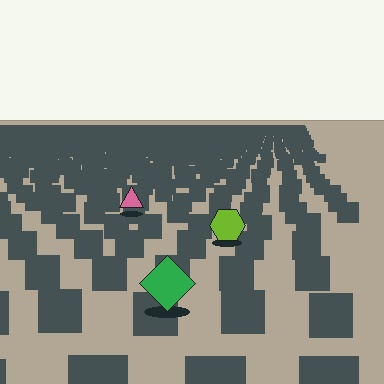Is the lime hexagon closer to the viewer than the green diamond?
No. The green diamond is closer — you can tell from the texture gradient: the ground texture is coarser near it.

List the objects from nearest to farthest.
From nearest to farthest: the green diamond, the lime hexagon, the pink triangle.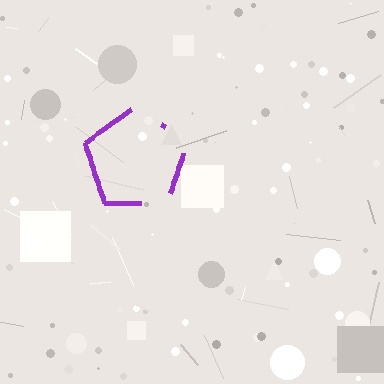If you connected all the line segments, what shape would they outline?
They would outline a pentagon.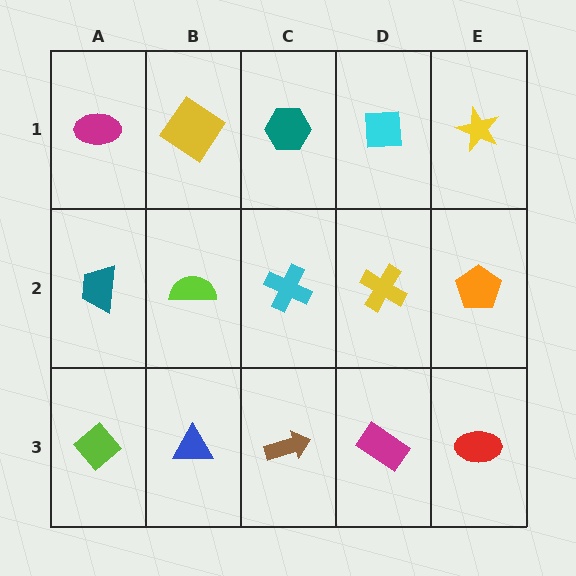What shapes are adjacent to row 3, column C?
A cyan cross (row 2, column C), a blue triangle (row 3, column B), a magenta rectangle (row 3, column D).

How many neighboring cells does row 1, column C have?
3.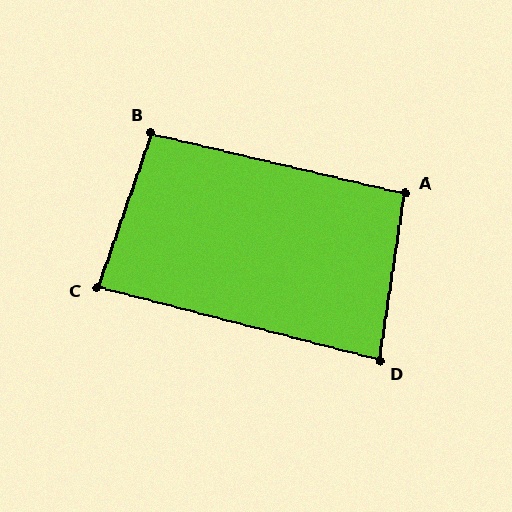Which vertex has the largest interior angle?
B, at approximately 96 degrees.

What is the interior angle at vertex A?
Approximately 95 degrees (approximately right).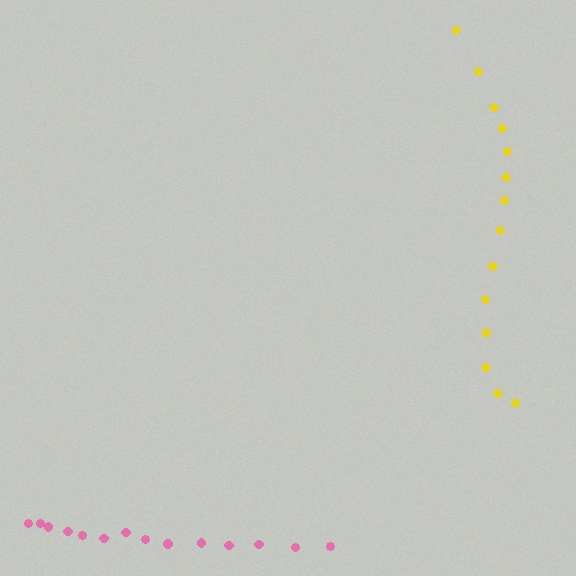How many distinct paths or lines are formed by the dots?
There are 2 distinct paths.